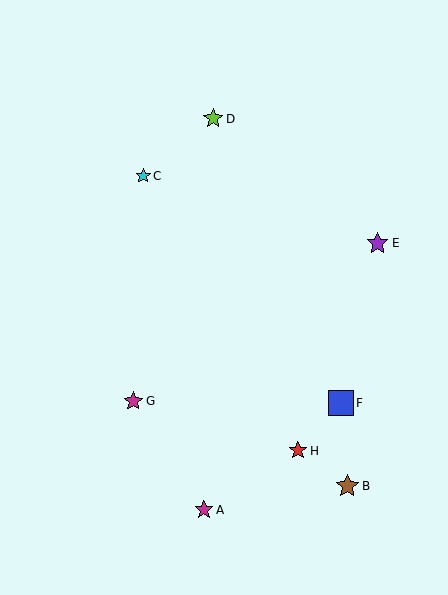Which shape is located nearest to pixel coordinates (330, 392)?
The blue square (labeled F) at (341, 403) is nearest to that location.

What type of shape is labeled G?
Shape G is a magenta star.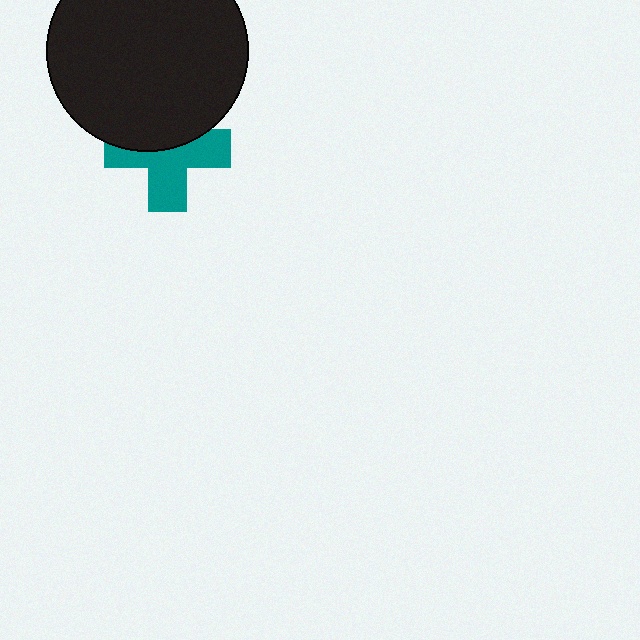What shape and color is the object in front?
The object in front is a black circle.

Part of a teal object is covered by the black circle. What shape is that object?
It is a cross.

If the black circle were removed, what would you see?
You would see the complete teal cross.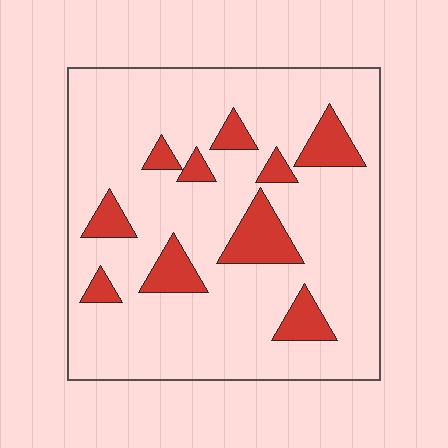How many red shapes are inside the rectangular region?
10.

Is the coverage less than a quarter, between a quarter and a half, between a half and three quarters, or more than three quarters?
Less than a quarter.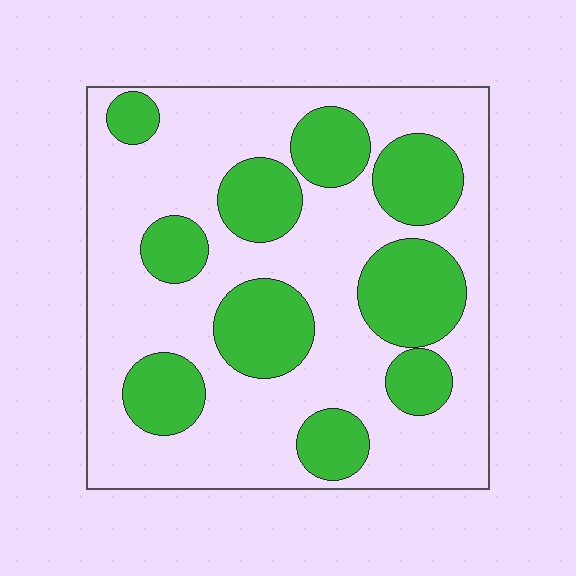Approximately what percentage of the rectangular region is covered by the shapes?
Approximately 35%.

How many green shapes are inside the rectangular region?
10.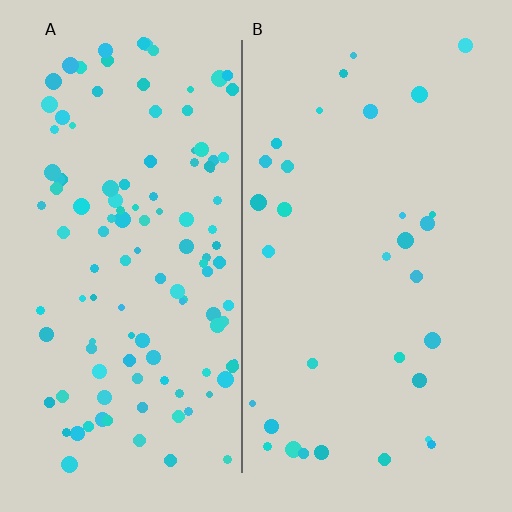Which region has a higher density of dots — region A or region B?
A (the left).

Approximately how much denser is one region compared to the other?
Approximately 3.6× — region A over region B.